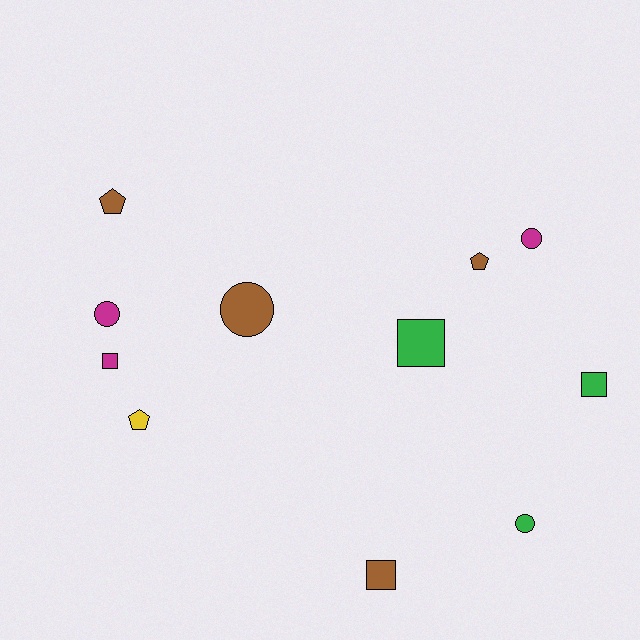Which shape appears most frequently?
Square, with 4 objects.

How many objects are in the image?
There are 11 objects.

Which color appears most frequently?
Brown, with 4 objects.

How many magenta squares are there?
There is 1 magenta square.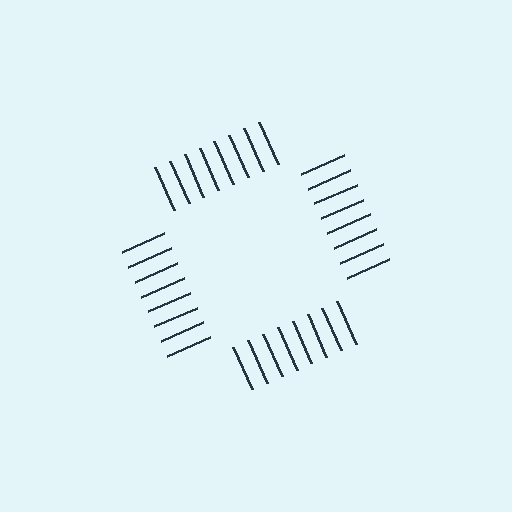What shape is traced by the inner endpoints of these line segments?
An illusory square — the line segments terminate on its edges but no continuous stroke is drawn.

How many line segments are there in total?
32 — 8 along each of the 4 edges.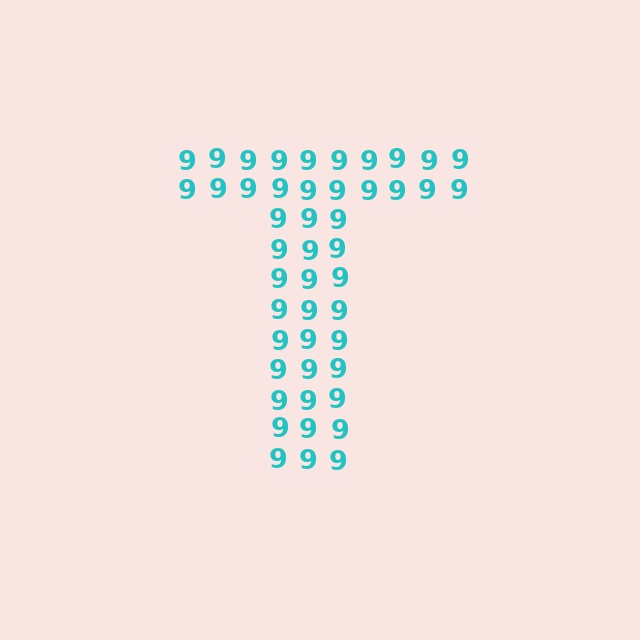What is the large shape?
The large shape is the letter T.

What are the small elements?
The small elements are digit 9's.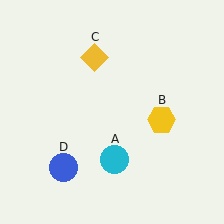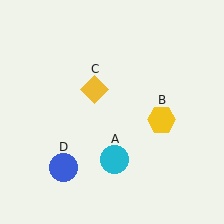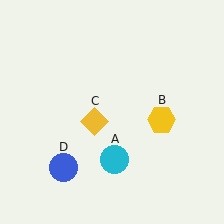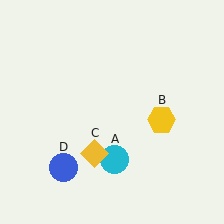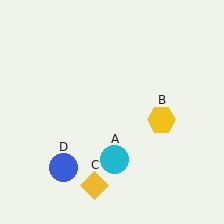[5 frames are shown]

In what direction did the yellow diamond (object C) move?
The yellow diamond (object C) moved down.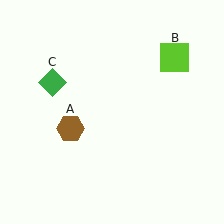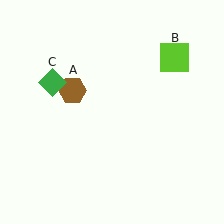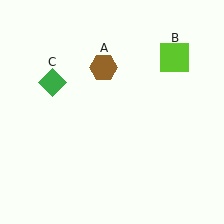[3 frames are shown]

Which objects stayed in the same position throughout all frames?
Lime square (object B) and green diamond (object C) remained stationary.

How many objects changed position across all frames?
1 object changed position: brown hexagon (object A).